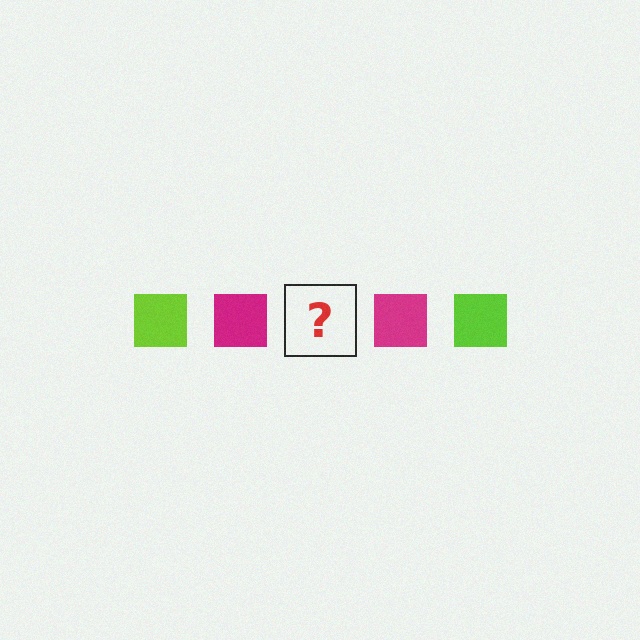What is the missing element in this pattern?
The missing element is a lime square.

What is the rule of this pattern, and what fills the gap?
The rule is that the pattern cycles through lime, magenta squares. The gap should be filled with a lime square.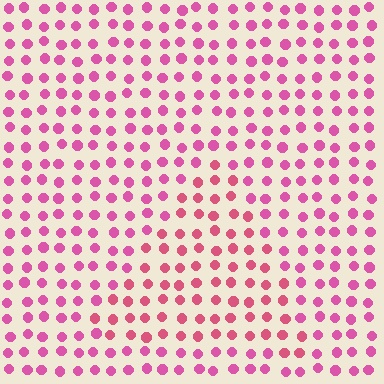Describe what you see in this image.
The image is filled with small pink elements in a uniform arrangement. A triangle-shaped region is visible where the elements are tinted to a slightly different hue, forming a subtle color boundary.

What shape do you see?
I see a triangle.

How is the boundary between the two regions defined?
The boundary is defined purely by a slight shift in hue (about 20 degrees). Spacing, size, and orientation are identical on both sides.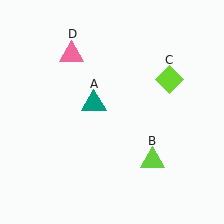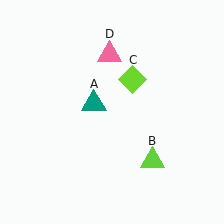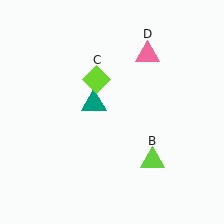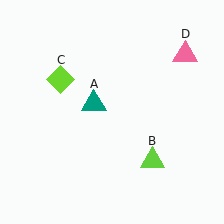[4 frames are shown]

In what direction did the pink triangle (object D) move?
The pink triangle (object D) moved right.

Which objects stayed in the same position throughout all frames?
Teal triangle (object A) and lime triangle (object B) remained stationary.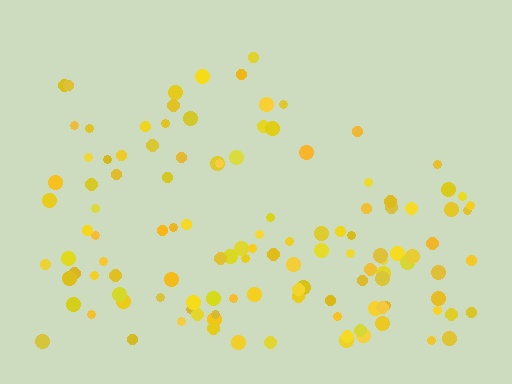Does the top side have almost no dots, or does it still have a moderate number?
Still a moderate number, just noticeably fewer than the bottom.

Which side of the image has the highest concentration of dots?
The bottom.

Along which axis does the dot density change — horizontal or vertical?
Vertical.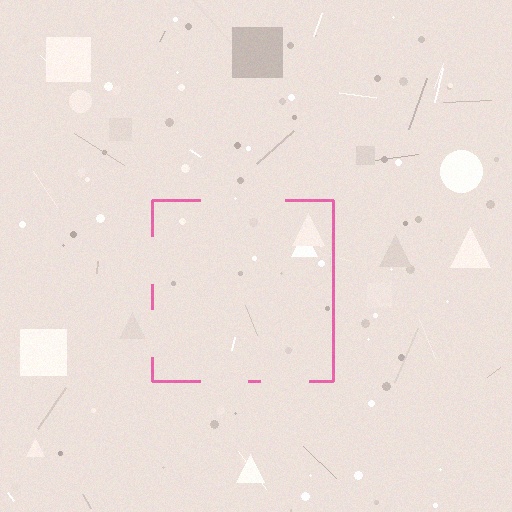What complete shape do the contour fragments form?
The contour fragments form a square.